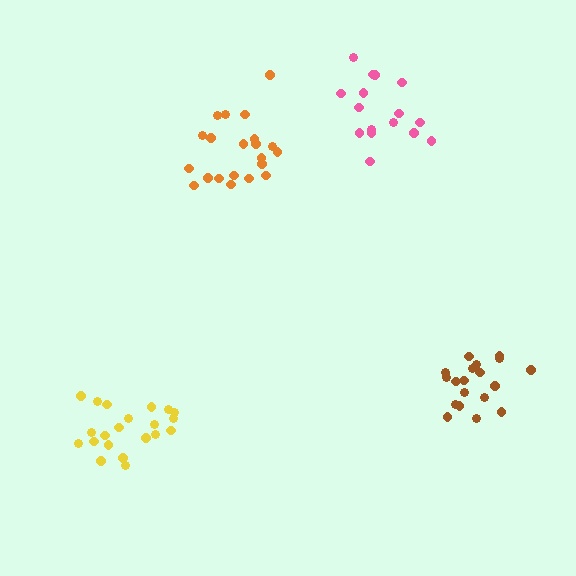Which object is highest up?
The pink cluster is topmost.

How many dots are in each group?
Group 1: 21 dots, Group 2: 19 dots, Group 3: 16 dots, Group 4: 21 dots (77 total).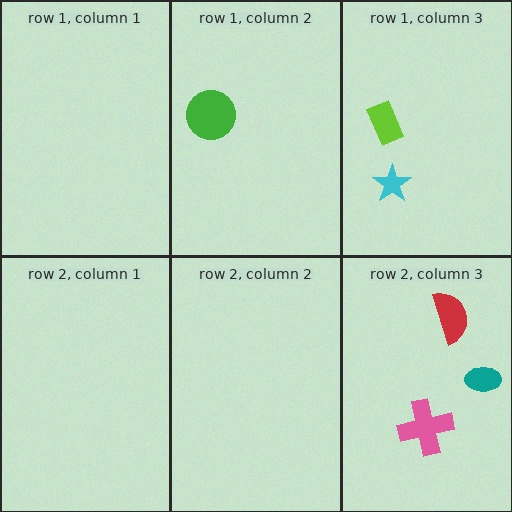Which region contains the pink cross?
The row 2, column 3 region.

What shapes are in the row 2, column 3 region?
The teal ellipse, the pink cross, the red semicircle.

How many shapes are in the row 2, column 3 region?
3.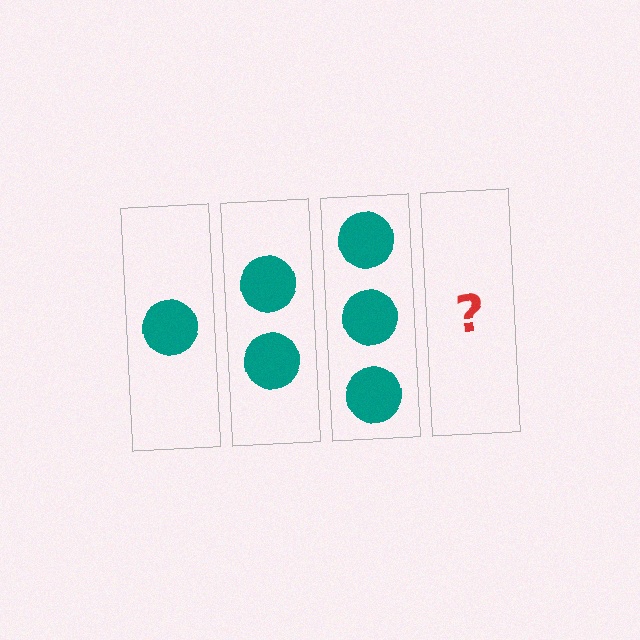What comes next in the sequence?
The next element should be 4 circles.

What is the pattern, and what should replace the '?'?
The pattern is that each step adds one more circle. The '?' should be 4 circles.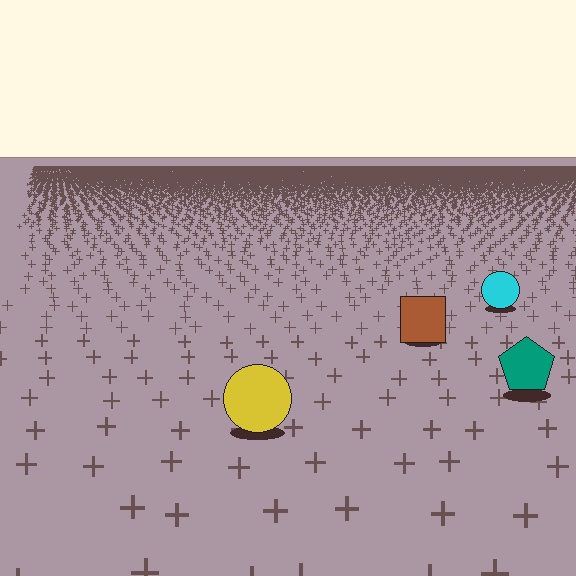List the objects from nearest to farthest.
From nearest to farthest: the yellow circle, the teal pentagon, the brown square, the cyan circle.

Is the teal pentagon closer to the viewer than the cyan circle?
Yes. The teal pentagon is closer — you can tell from the texture gradient: the ground texture is coarser near it.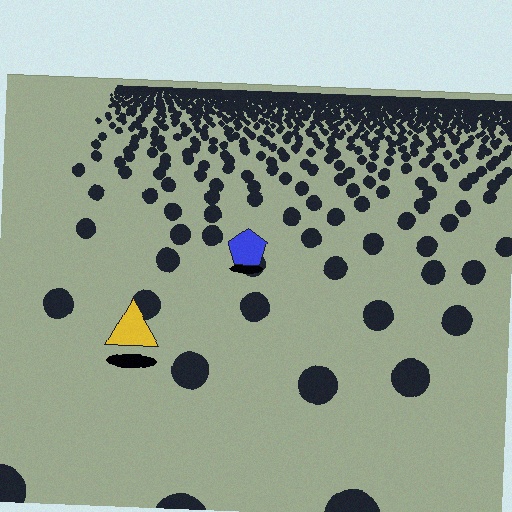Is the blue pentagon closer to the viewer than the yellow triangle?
No. The yellow triangle is closer — you can tell from the texture gradient: the ground texture is coarser near it.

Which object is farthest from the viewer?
The blue pentagon is farthest from the viewer. It appears smaller and the ground texture around it is denser.